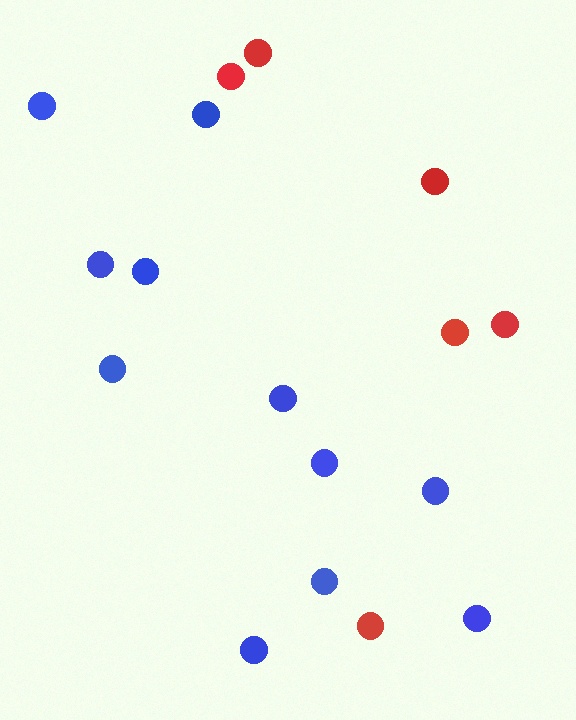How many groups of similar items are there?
There are 2 groups: one group of red circles (6) and one group of blue circles (11).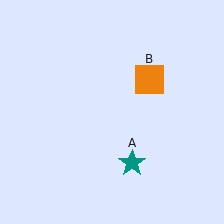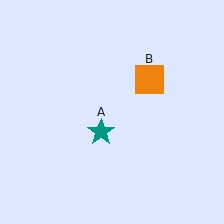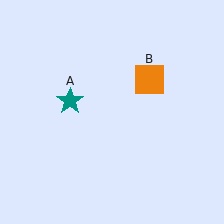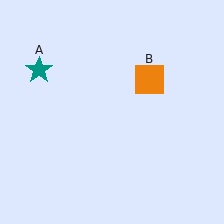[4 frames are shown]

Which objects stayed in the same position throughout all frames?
Orange square (object B) remained stationary.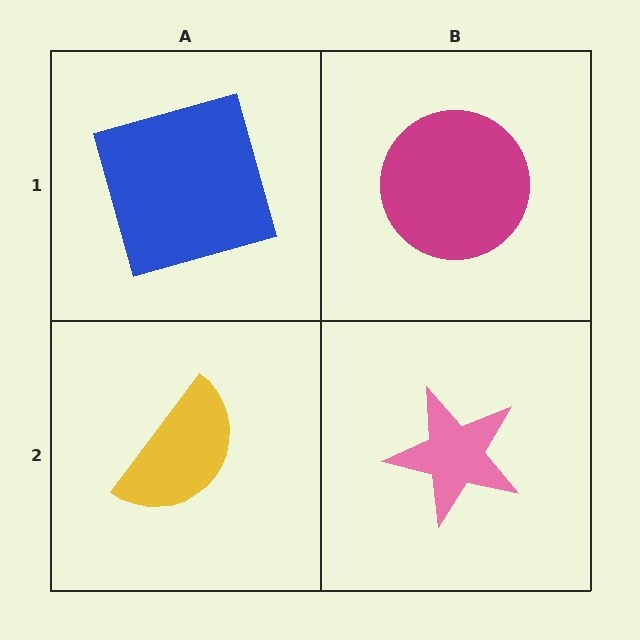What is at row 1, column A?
A blue square.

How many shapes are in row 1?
2 shapes.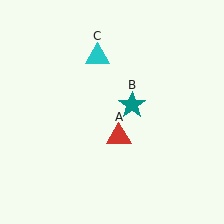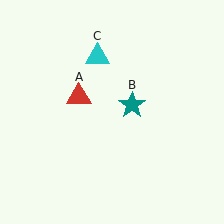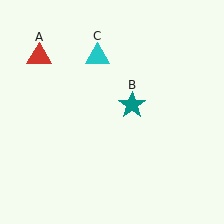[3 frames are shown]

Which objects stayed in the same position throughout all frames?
Teal star (object B) and cyan triangle (object C) remained stationary.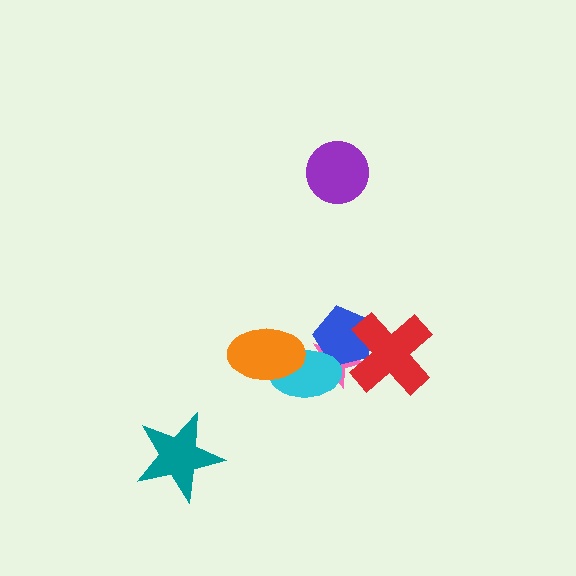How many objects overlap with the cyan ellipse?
3 objects overlap with the cyan ellipse.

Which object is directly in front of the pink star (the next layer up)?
The blue pentagon is directly in front of the pink star.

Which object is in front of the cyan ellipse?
The orange ellipse is in front of the cyan ellipse.